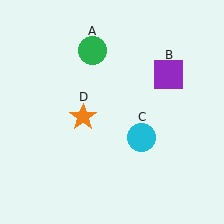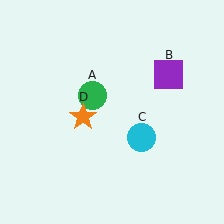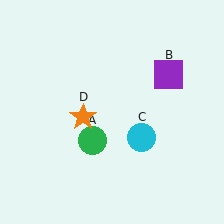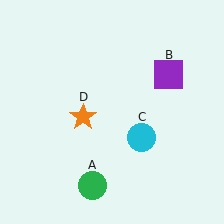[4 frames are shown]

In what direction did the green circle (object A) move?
The green circle (object A) moved down.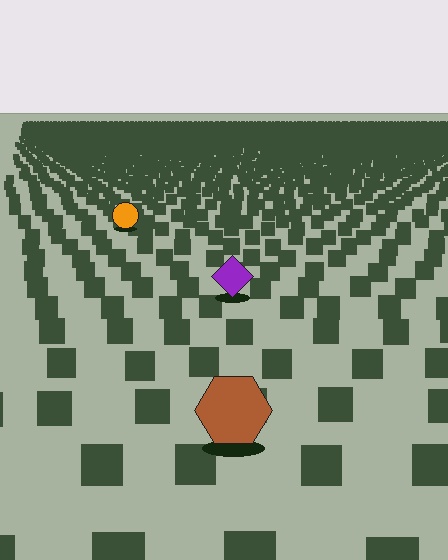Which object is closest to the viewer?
The brown hexagon is closest. The texture marks near it are larger and more spread out.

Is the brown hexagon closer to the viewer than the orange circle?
Yes. The brown hexagon is closer — you can tell from the texture gradient: the ground texture is coarser near it.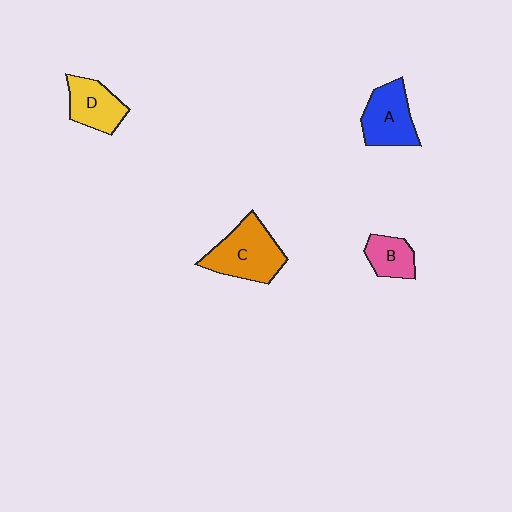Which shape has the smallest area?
Shape B (pink).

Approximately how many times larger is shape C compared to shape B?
Approximately 1.9 times.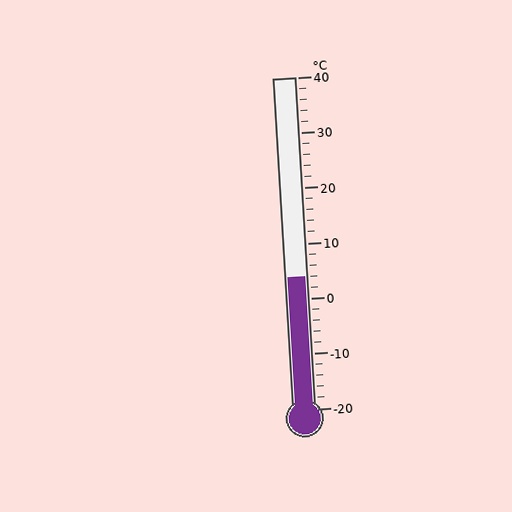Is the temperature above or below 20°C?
The temperature is below 20°C.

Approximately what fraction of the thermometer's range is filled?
The thermometer is filled to approximately 40% of its range.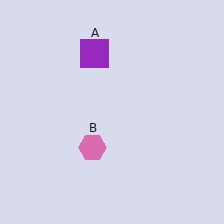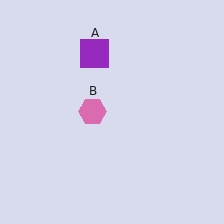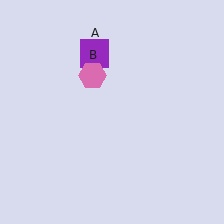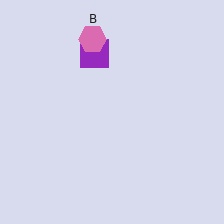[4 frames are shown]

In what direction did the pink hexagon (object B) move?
The pink hexagon (object B) moved up.